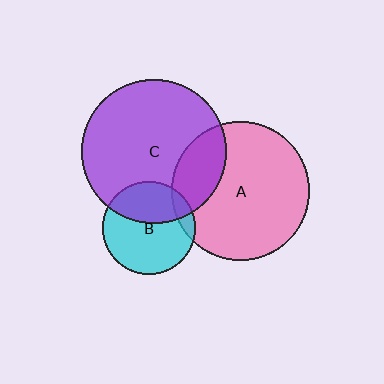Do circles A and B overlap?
Yes.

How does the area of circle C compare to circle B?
Approximately 2.4 times.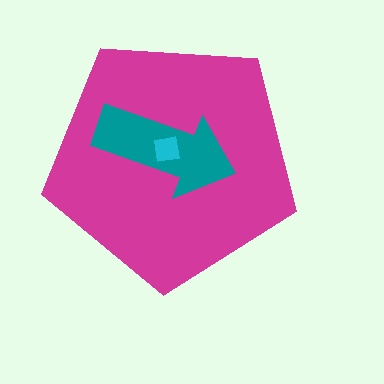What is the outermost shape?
The magenta pentagon.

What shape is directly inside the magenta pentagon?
The teal arrow.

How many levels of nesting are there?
3.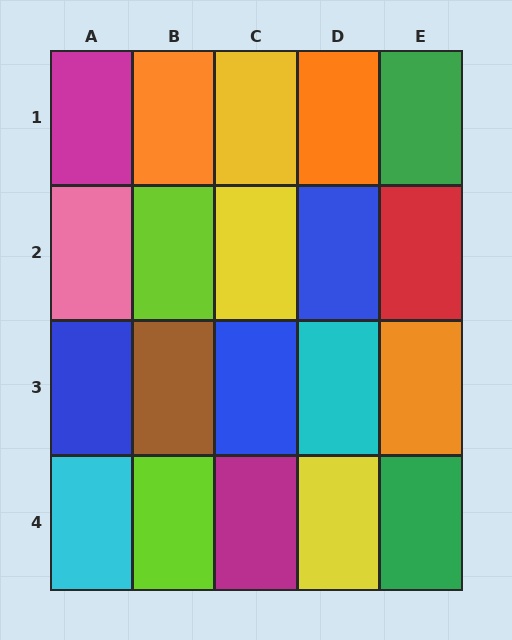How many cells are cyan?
2 cells are cyan.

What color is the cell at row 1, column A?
Magenta.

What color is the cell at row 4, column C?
Magenta.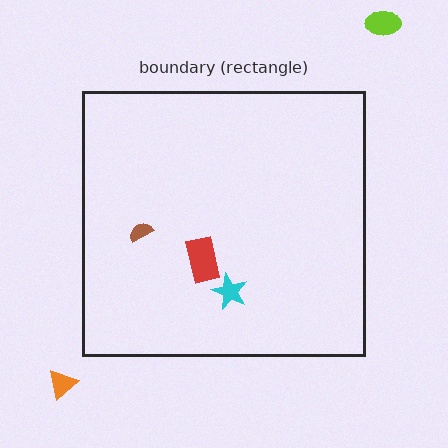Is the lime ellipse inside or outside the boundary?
Outside.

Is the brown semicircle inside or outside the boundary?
Inside.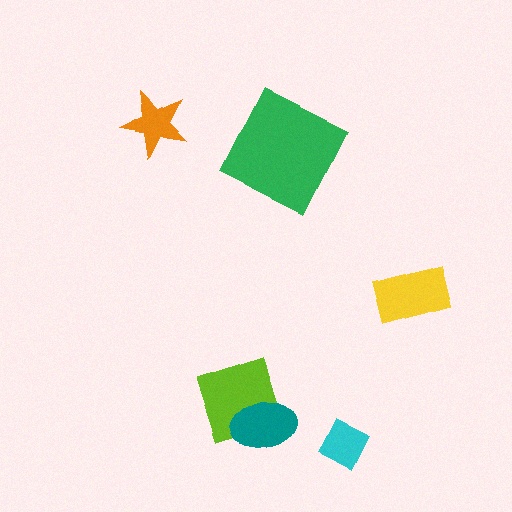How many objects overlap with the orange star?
0 objects overlap with the orange star.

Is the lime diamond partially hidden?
Yes, it is partially covered by another shape.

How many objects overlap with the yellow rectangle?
0 objects overlap with the yellow rectangle.